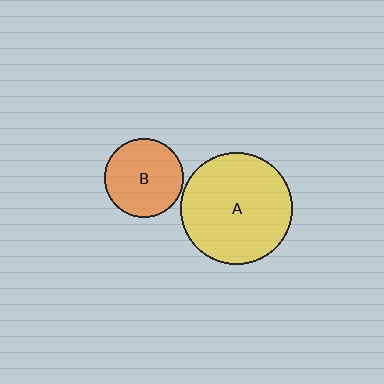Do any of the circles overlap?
No, none of the circles overlap.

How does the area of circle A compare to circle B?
Approximately 2.0 times.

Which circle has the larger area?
Circle A (yellow).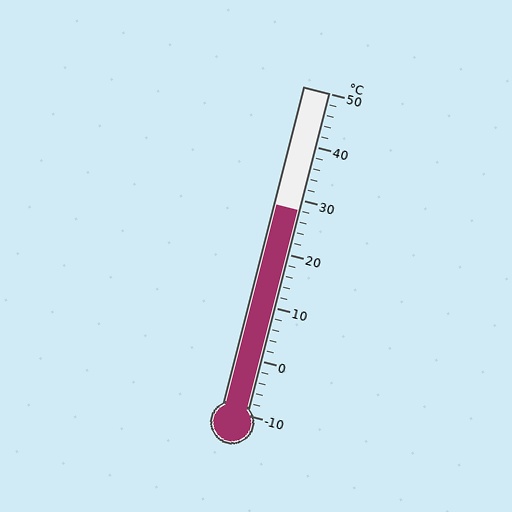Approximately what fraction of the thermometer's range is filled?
The thermometer is filled to approximately 65% of its range.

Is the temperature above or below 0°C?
The temperature is above 0°C.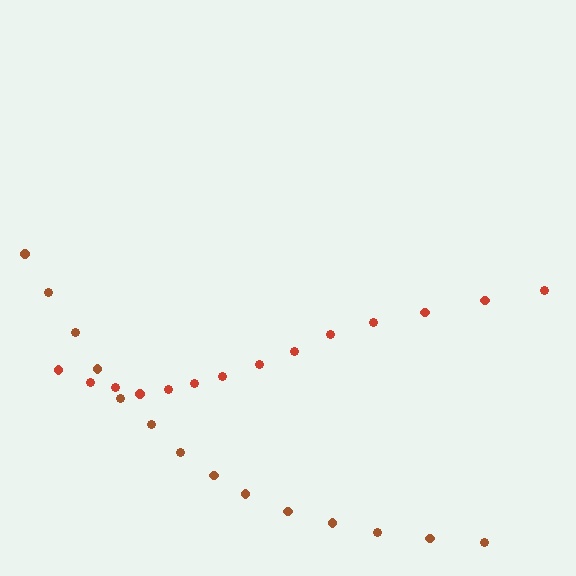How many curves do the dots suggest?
There are 2 distinct paths.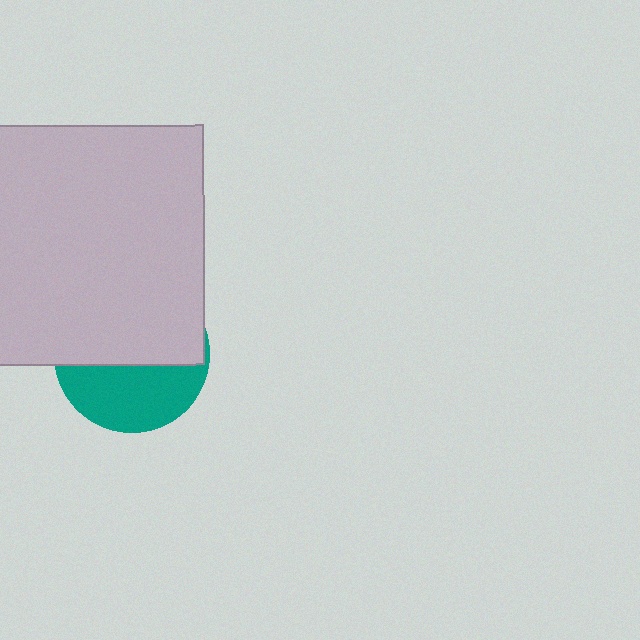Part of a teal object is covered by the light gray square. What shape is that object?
It is a circle.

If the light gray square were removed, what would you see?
You would see the complete teal circle.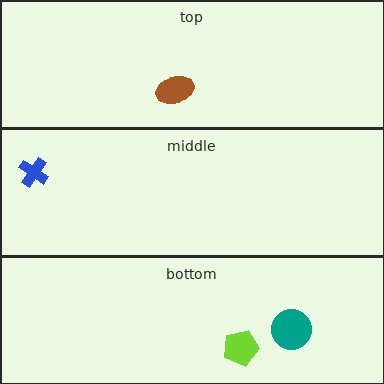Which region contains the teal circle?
The bottom region.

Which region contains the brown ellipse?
The top region.